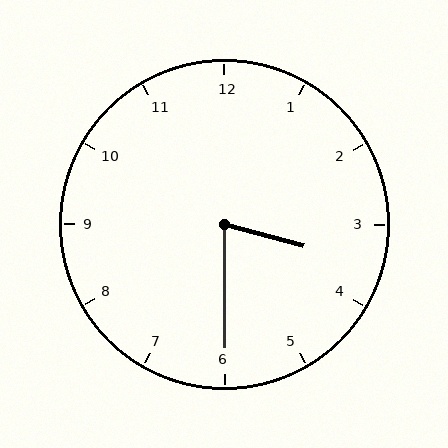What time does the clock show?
3:30.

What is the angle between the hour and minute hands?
Approximately 75 degrees.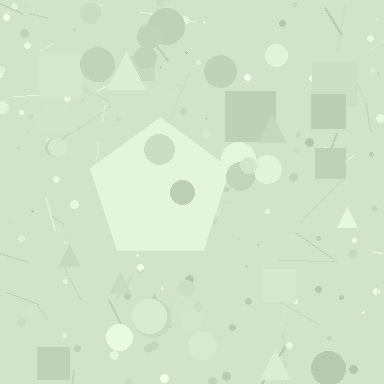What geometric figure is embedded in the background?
A pentagon is embedded in the background.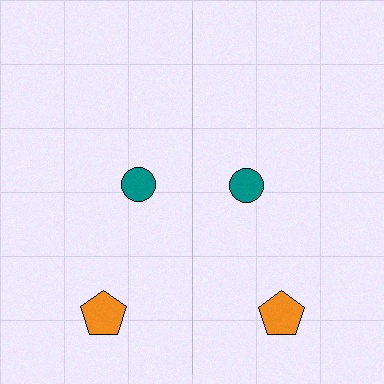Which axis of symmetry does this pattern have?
The pattern has a vertical axis of symmetry running through the center of the image.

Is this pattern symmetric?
Yes, this pattern has bilateral (reflection) symmetry.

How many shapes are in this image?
There are 4 shapes in this image.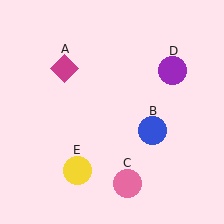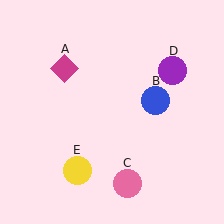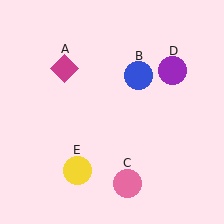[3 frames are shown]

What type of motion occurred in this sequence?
The blue circle (object B) rotated counterclockwise around the center of the scene.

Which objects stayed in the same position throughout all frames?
Magenta diamond (object A) and pink circle (object C) and purple circle (object D) and yellow circle (object E) remained stationary.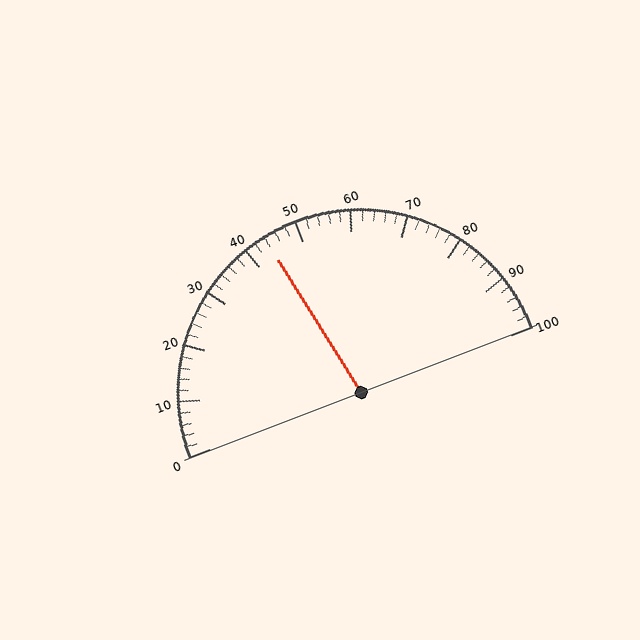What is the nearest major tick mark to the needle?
The nearest major tick mark is 40.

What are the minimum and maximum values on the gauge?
The gauge ranges from 0 to 100.